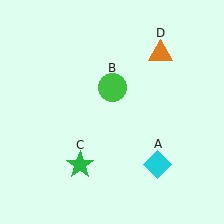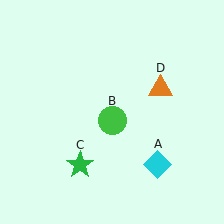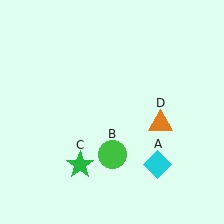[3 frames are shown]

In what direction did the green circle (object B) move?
The green circle (object B) moved down.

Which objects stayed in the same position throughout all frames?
Cyan diamond (object A) and green star (object C) remained stationary.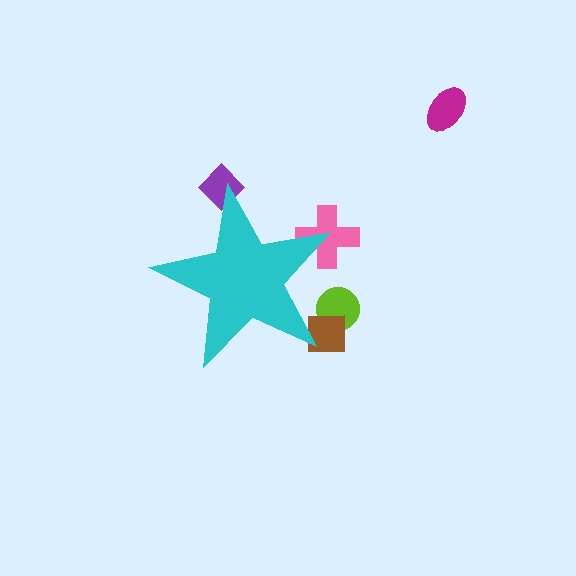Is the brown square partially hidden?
Yes, the brown square is partially hidden behind the cyan star.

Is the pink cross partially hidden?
Yes, the pink cross is partially hidden behind the cyan star.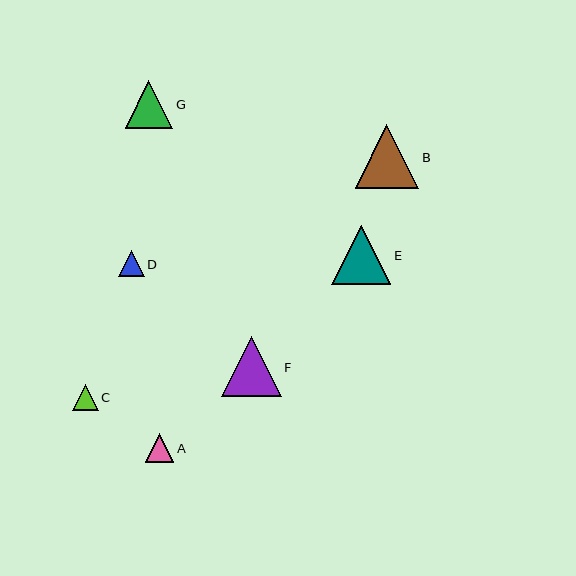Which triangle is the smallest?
Triangle C is the smallest with a size of approximately 26 pixels.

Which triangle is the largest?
Triangle B is the largest with a size of approximately 63 pixels.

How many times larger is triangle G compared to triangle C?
Triangle G is approximately 1.8 times the size of triangle C.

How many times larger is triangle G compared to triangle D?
Triangle G is approximately 1.8 times the size of triangle D.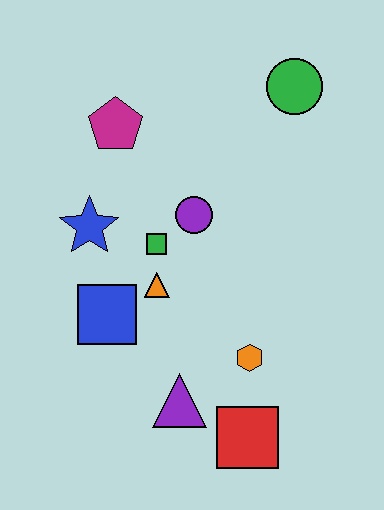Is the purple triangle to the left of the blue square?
No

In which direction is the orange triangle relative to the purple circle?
The orange triangle is below the purple circle.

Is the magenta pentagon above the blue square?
Yes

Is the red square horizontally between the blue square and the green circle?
Yes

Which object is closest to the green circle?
The purple circle is closest to the green circle.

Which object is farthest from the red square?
The green circle is farthest from the red square.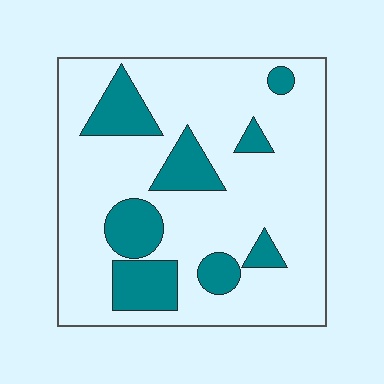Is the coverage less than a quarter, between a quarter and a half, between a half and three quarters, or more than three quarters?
Less than a quarter.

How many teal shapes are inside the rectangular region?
8.